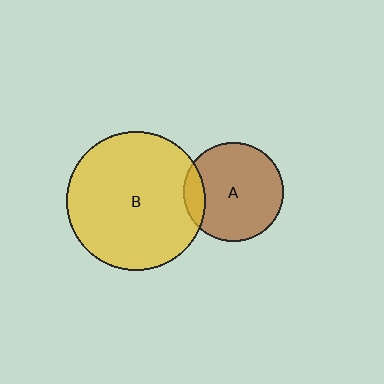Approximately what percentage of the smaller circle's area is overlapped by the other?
Approximately 15%.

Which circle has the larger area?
Circle B (yellow).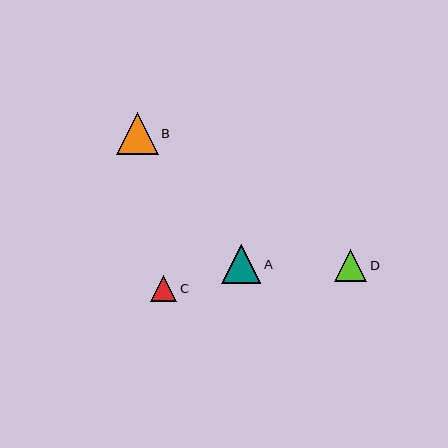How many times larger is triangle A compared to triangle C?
Triangle A is approximately 1.5 times the size of triangle C.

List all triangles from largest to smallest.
From largest to smallest: B, A, D, C.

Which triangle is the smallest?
Triangle C is the smallest with a size of approximately 26 pixels.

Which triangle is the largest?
Triangle B is the largest with a size of approximately 42 pixels.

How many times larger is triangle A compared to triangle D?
Triangle A is approximately 1.2 times the size of triangle D.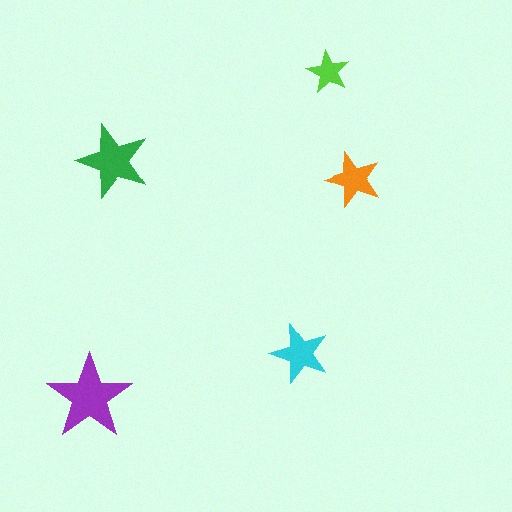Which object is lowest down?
The purple star is bottommost.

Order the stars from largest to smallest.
the purple one, the green one, the cyan one, the orange one, the lime one.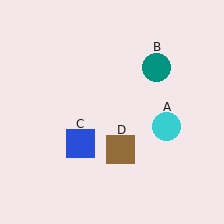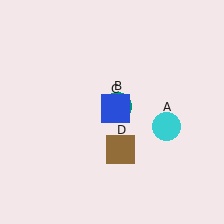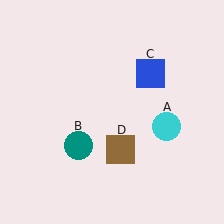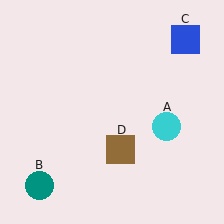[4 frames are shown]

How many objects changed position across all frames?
2 objects changed position: teal circle (object B), blue square (object C).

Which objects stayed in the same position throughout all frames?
Cyan circle (object A) and brown square (object D) remained stationary.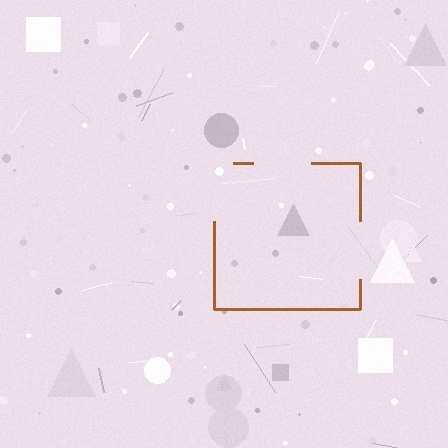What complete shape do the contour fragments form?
The contour fragments form a square.